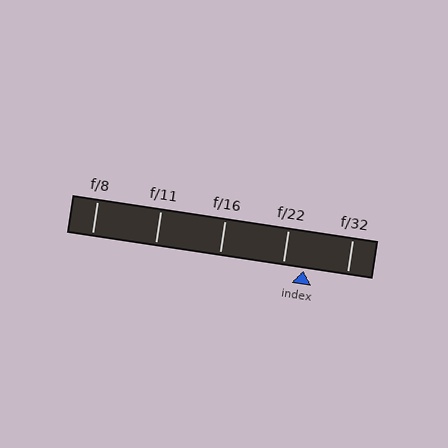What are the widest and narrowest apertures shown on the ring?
The widest aperture shown is f/8 and the narrowest is f/32.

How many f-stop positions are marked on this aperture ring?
There are 5 f-stop positions marked.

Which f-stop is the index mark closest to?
The index mark is closest to f/22.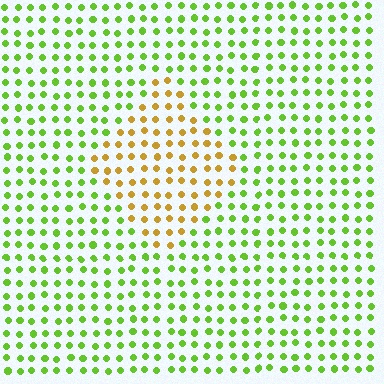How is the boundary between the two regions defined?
The boundary is defined purely by a slight shift in hue (about 55 degrees). Spacing, size, and orientation are identical on both sides.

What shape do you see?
I see a diamond.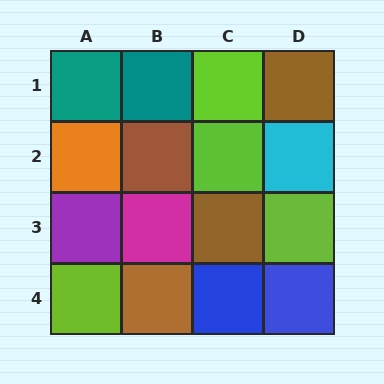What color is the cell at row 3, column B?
Magenta.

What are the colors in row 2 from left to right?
Orange, brown, lime, cyan.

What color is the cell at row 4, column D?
Blue.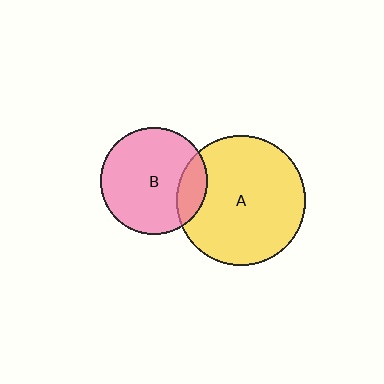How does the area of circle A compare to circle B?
Approximately 1.5 times.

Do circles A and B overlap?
Yes.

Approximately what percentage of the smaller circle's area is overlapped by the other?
Approximately 15%.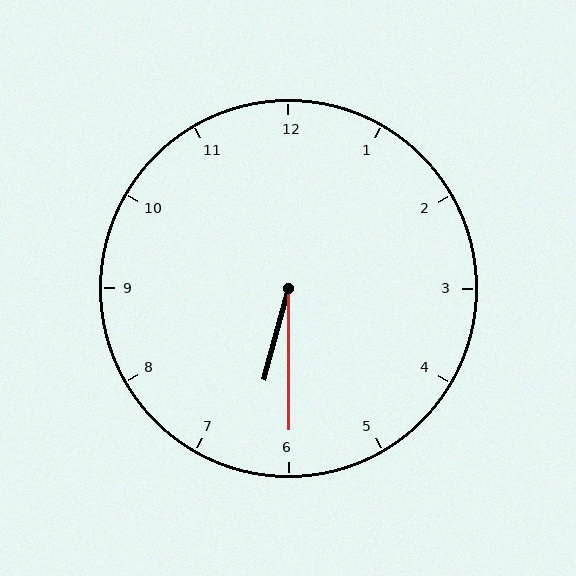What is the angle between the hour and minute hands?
Approximately 15 degrees.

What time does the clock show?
6:30.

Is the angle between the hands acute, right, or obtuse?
It is acute.